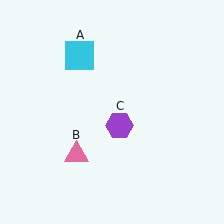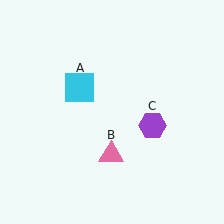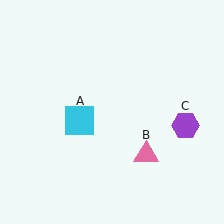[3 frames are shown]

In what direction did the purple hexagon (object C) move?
The purple hexagon (object C) moved right.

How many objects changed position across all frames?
3 objects changed position: cyan square (object A), pink triangle (object B), purple hexagon (object C).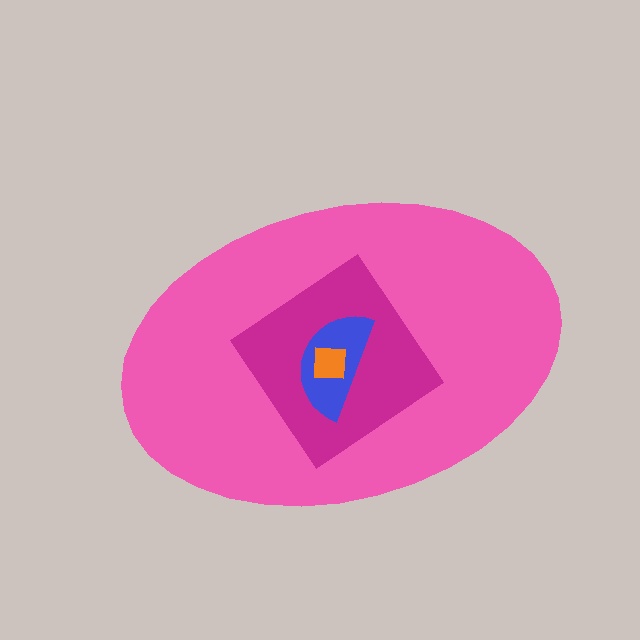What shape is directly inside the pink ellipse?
The magenta diamond.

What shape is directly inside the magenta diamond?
The blue semicircle.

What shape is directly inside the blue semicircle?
The orange square.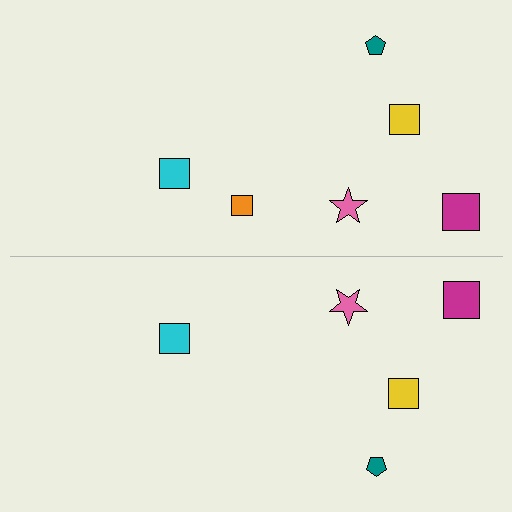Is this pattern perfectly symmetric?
No, the pattern is not perfectly symmetric. A orange square is missing from the bottom side.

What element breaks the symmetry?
A orange square is missing from the bottom side.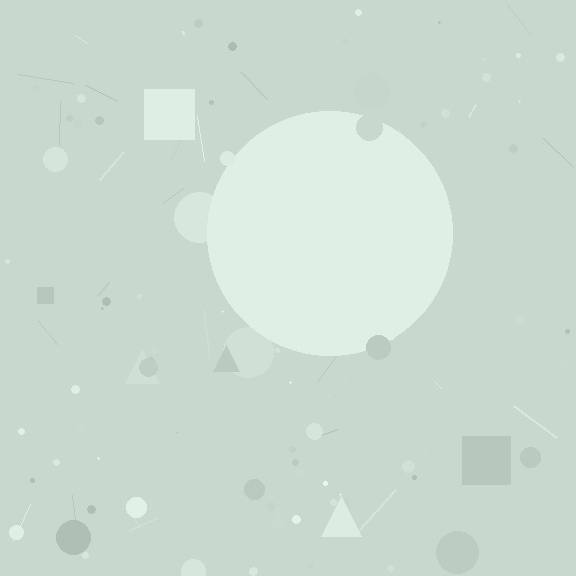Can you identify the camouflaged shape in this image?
The camouflaged shape is a circle.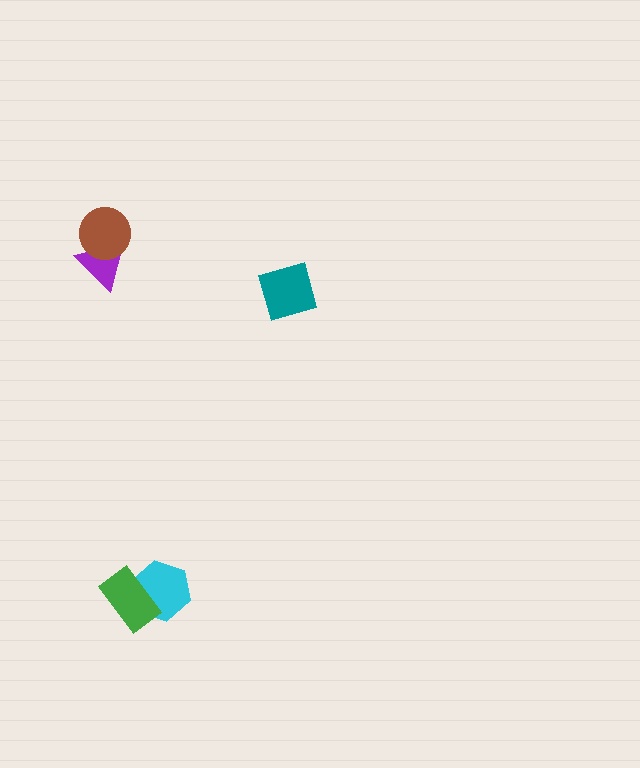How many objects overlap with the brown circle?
1 object overlaps with the brown circle.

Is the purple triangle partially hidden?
Yes, it is partially covered by another shape.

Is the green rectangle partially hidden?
No, no other shape covers it.